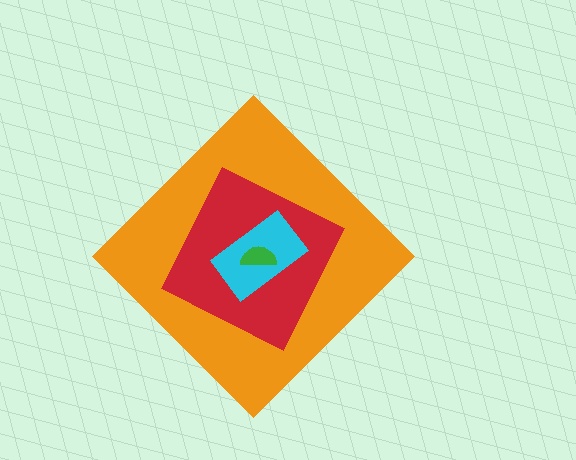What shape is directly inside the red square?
The cyan rectangle.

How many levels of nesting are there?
4.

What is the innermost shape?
The green semicircle.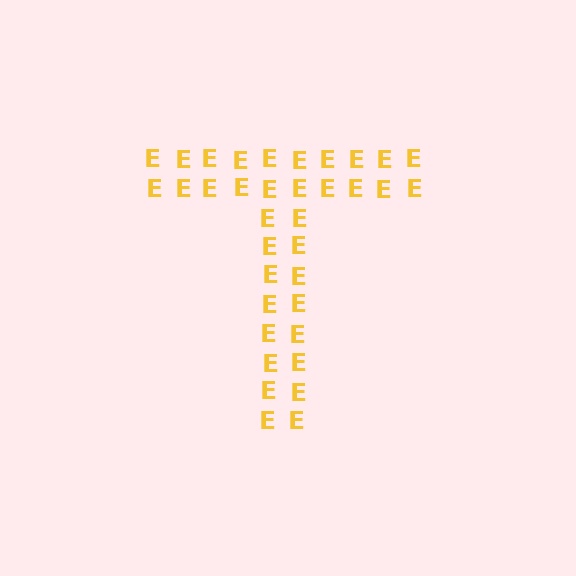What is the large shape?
The large shape is the letter T.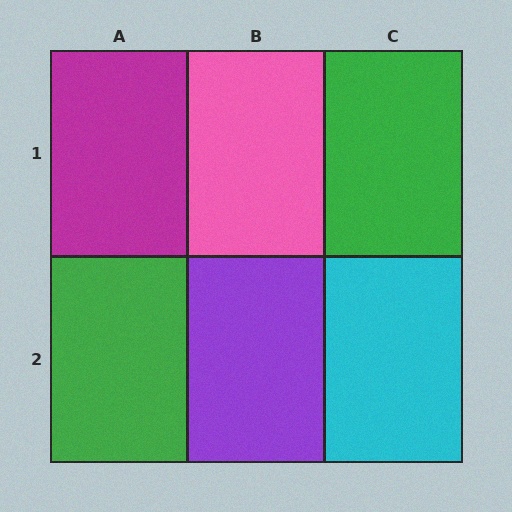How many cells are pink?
1 cell is pink.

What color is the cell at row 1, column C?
Green.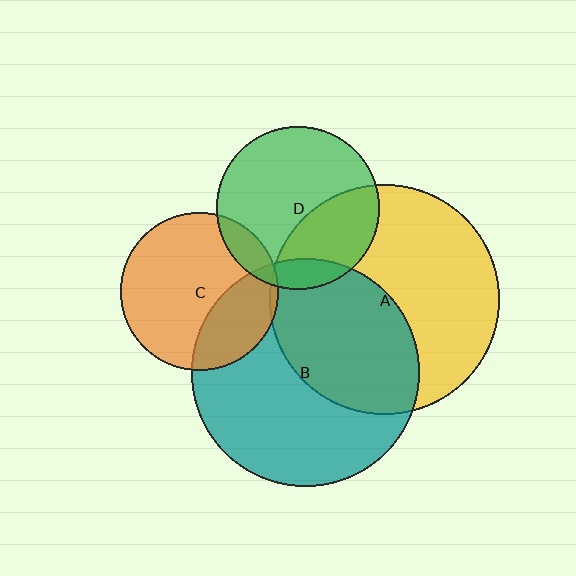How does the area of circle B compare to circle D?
Approximately 1.9 times.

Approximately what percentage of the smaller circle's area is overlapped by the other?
Approximately 45%.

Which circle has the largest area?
Circle A (yellow).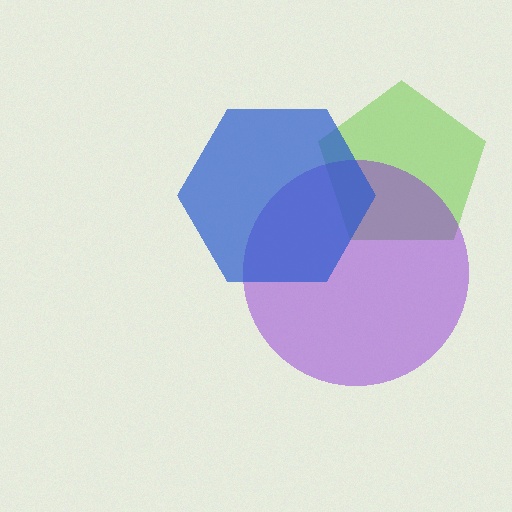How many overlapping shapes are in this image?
There are 3 overlapping shapes in the image.